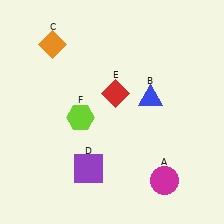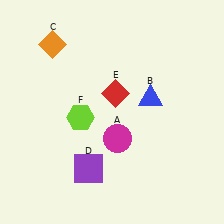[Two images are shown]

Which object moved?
The magenta circle (A) moved left.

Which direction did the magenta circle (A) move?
The magenta circle (A) moved left.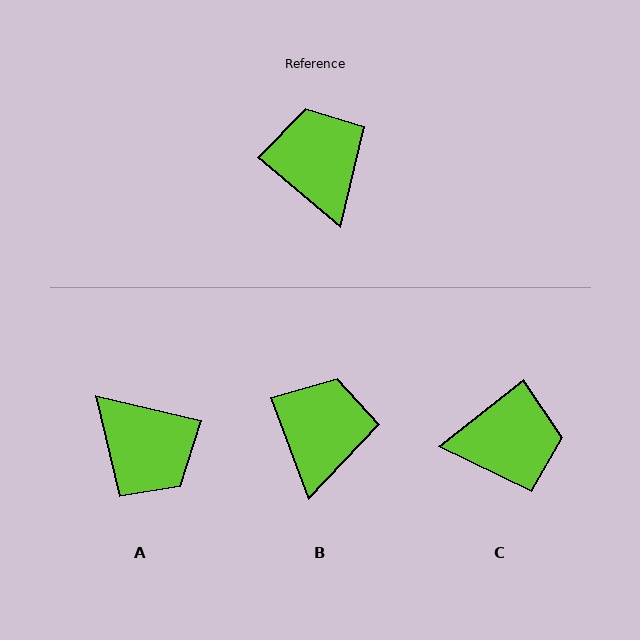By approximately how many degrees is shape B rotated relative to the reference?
Approximately 30 degrees clockwise.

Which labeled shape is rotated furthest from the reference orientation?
A, about 153 degrees away.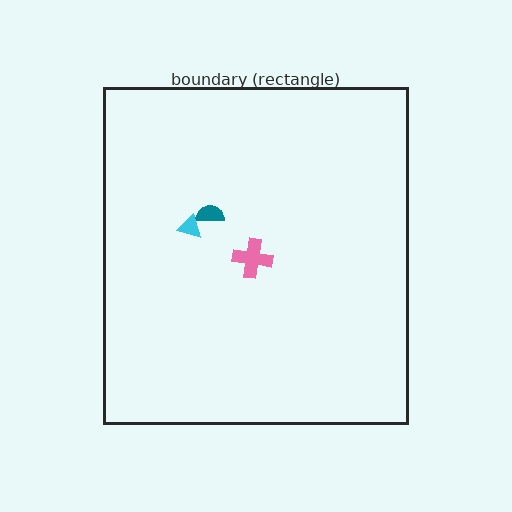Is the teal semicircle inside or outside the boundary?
Inside.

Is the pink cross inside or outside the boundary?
Inside.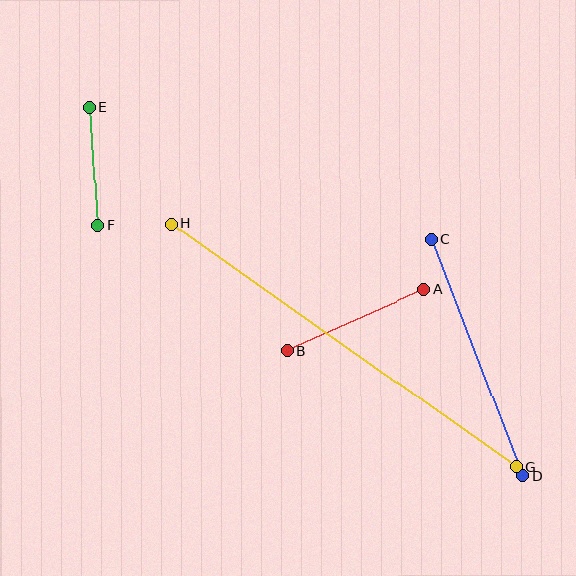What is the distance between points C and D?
The distance is approximately 253 pixels.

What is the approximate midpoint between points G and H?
The midpoint is at approximately (343, 345) pixels.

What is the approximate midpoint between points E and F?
The midpoint is at approximately (93, 166) pixels.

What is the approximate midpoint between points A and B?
The midpoint is at approximately (356, 320) pixels.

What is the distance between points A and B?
The distance is approximately 149 pixels.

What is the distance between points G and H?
The distance is approximately 422 pixels.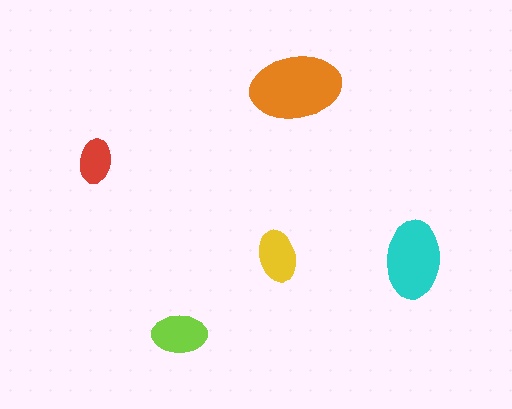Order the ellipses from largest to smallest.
the orange one, the cyan one, the lime one, the yellow one, the red one.